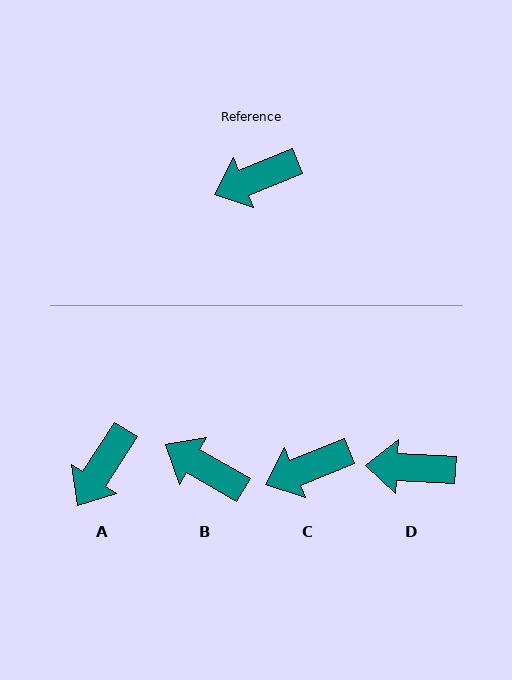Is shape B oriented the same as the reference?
No, it is off by about 52 degrees.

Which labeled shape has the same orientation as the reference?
C.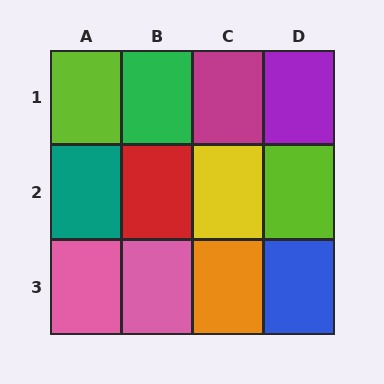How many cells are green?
1 cell is green.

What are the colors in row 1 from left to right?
Lime, green, magenta, purple.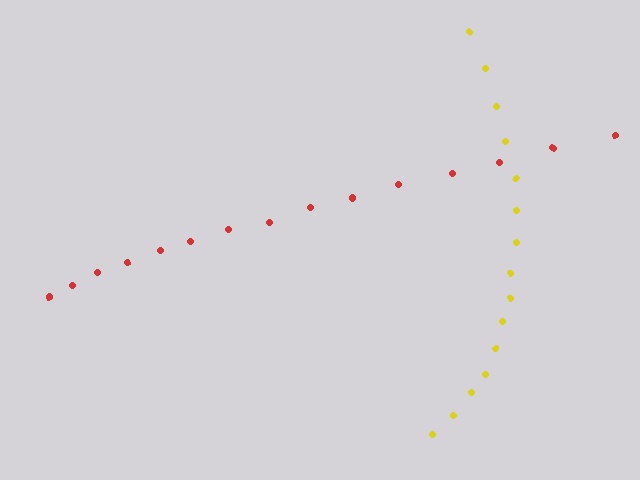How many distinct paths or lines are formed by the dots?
There are 2 distinct paths.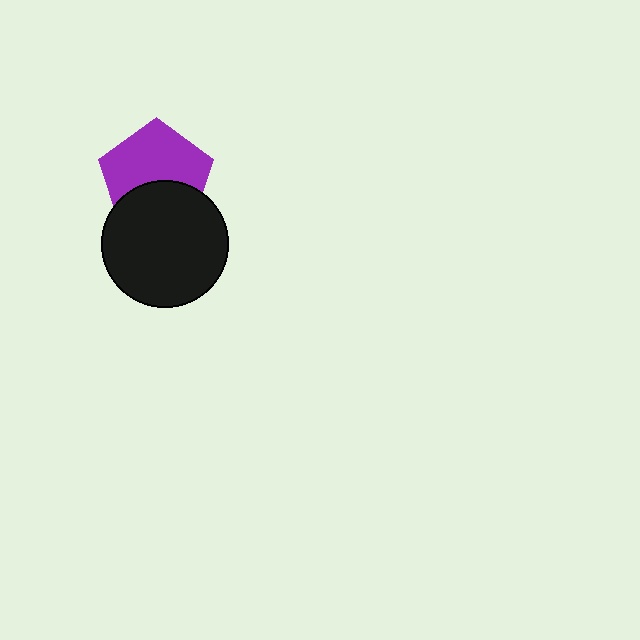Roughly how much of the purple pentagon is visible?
About half of it is visible (roughly 61%).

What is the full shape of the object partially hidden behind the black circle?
The partially hidden object is a purple pentagon.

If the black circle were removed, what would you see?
You would see the complete purple pentagon.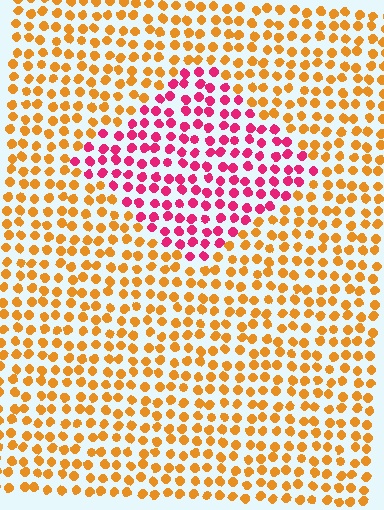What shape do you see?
I see a diamond.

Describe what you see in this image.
The image is filled with small orange elements in a uniform arrangement. A diamond-shaped region is visible where the elements are tinted to a slightly different hue, forming a subtle color boundary.